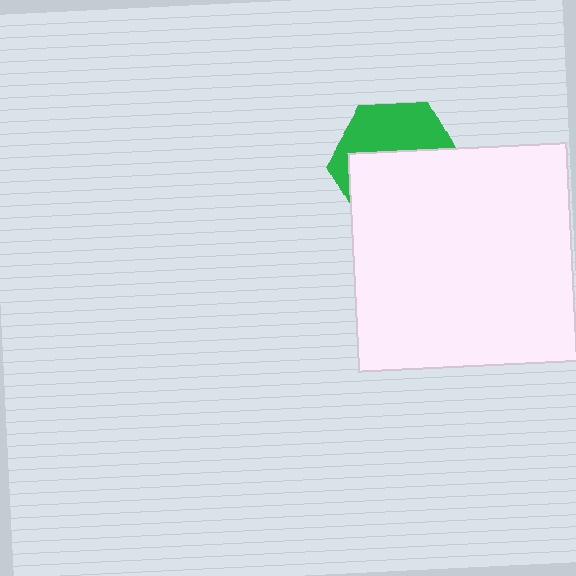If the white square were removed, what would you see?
You would see the complete green hexagon.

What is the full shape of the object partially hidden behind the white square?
The partially hidden object is a green hexagon.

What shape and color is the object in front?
The object in front is a white square.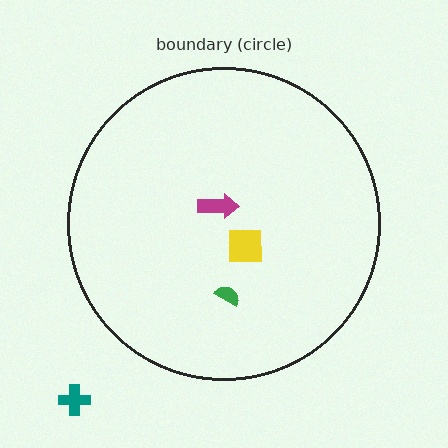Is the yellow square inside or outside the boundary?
Inside.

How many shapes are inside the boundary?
3 inside, 1 outside.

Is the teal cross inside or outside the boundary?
Outside.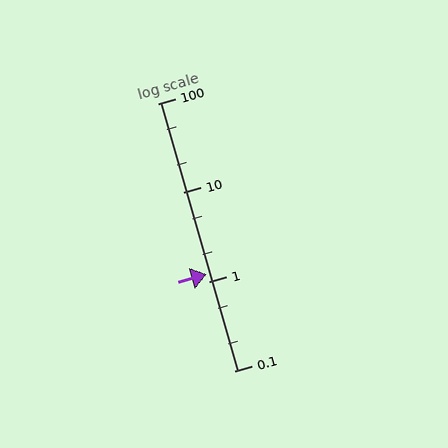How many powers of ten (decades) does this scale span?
The scale spans 3 decades, from 0.1 to 100.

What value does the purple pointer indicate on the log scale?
The pointer indicates approximately 1.2.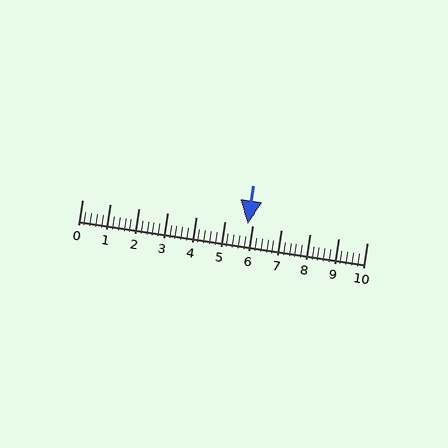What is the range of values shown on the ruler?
The ruler shows values from 0 to 10.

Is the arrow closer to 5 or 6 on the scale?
The arrow is closer to 6.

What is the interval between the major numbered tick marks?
The major tick marks are spaced 1 units apart.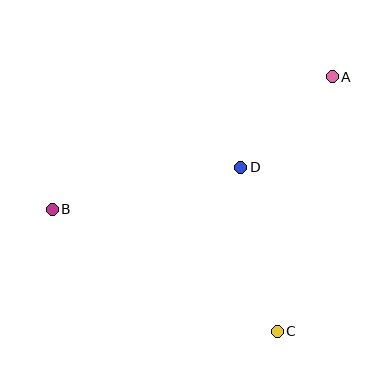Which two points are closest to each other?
Points A and D are closest to each other.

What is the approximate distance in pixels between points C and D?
The distance between C and D is approximately 168 pixels.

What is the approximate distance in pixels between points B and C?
The distance between B and C is approximately 256 pixels.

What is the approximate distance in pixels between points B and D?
The distance between B and D is approximately 193 pixels.